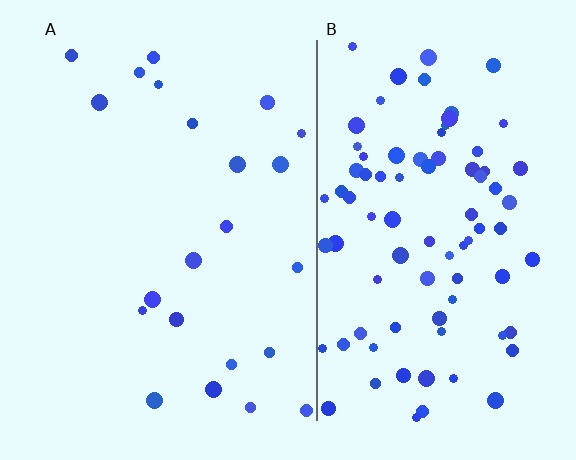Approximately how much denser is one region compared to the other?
Approximately 3.9× — region B over region A.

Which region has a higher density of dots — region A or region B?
B (the right).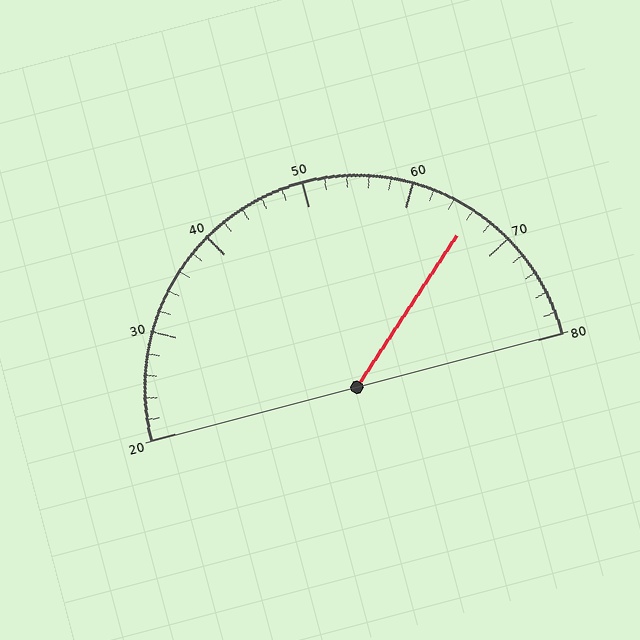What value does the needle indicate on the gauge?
The needle indicates approximately 66.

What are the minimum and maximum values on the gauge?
The gauge ranges from 20 to 80.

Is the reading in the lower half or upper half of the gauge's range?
The reading is in the upper half of the range (20 to 80).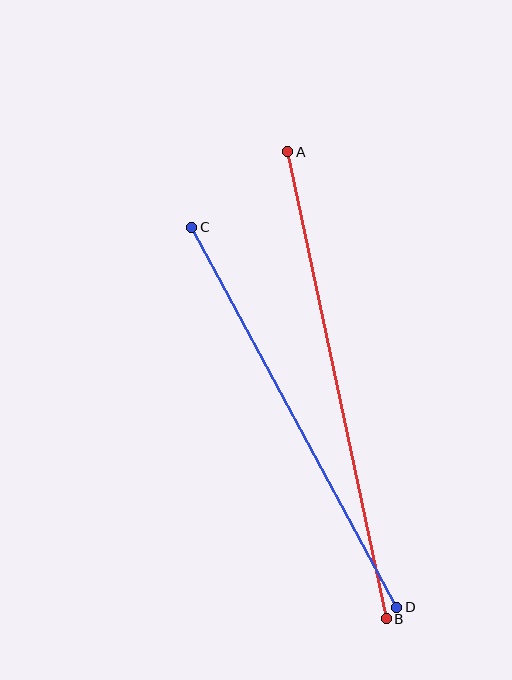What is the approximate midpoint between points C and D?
The midpoint is at approximately (294, 417) pixels.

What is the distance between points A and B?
The distance is approximately 477 pixels.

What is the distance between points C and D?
The distance is approximately 432 pixels.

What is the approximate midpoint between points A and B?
The midpoint is at approximately (337, 385) pixels.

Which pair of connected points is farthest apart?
Points A and B are farthest apart.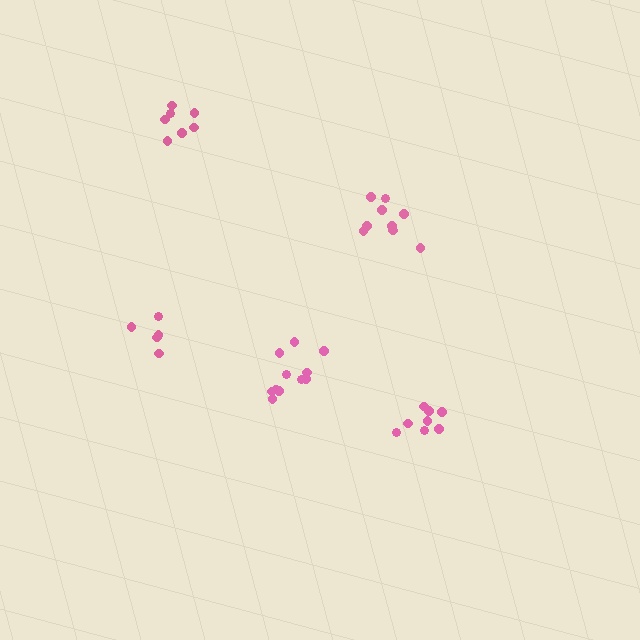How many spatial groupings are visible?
There are 5 spatial groupings.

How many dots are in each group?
Group 1: 11 dots, Group 2: 8 dots, Group 3: 5 dots, Group 4: 9 dots, Group 5: 7 dots (40 total).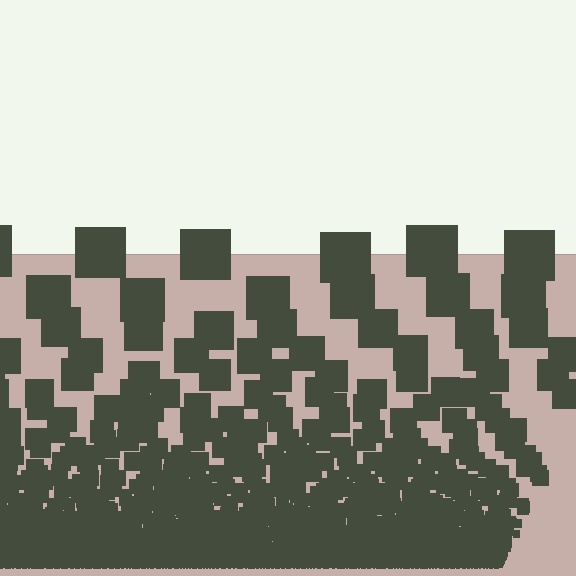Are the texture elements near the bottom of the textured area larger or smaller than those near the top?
Smaller. The gradient is inverted — elements near the bottom are smaller and denser.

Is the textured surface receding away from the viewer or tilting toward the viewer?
The surface appears to tilt toward the viewer. Texture elements get larger and sparser toward the top.